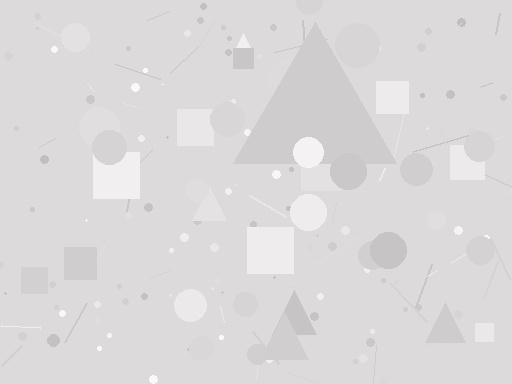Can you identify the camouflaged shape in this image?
The camouflaged shape is a triangle.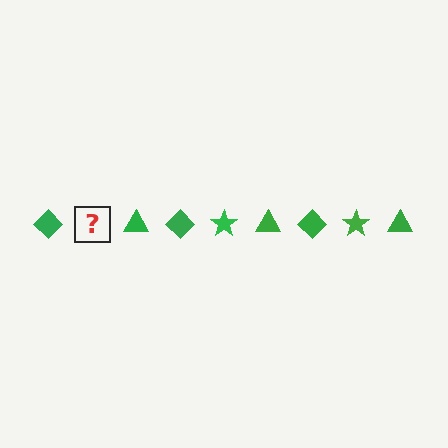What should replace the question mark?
The question mark should be replaced with a green star.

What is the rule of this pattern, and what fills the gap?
The rule is that the pattern cycles through diamond, star, triangle shapes in green. The gap should be filled with a green star.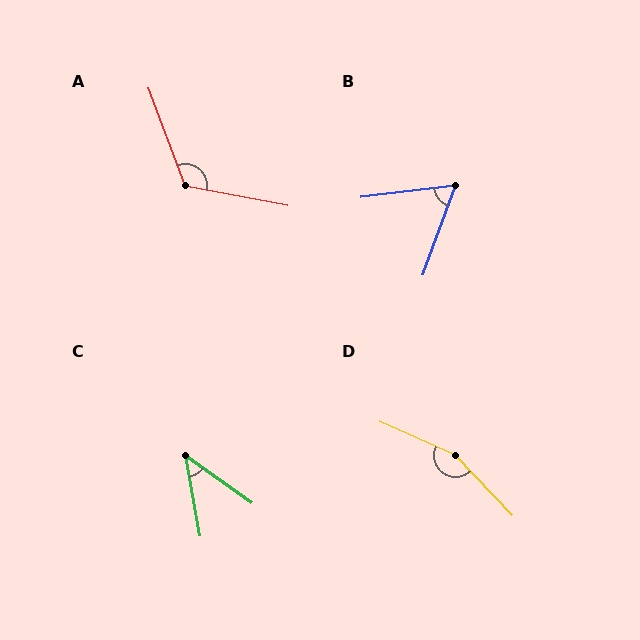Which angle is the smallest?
C, at approximately 44 degrees.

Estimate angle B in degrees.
Approximately 63 degrees.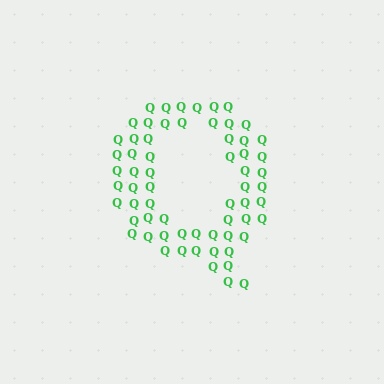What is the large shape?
The large shape is the letter Q.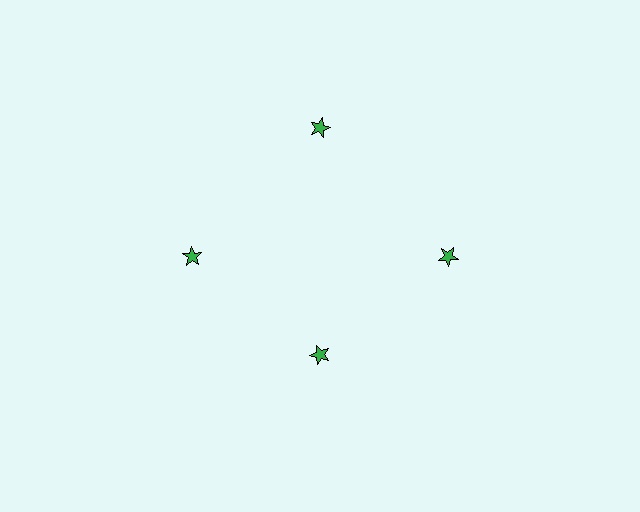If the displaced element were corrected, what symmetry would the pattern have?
It would have 4-fold rotational symmetry — the pattern would map onto itself every 90 degrees.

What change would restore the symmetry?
The symmetry would be restored by moving it outward, back onto the ring so that all 4 stars sit at equal angles and equal distance from the center.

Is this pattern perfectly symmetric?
No. The 4 green stars are arranged in a ring, but one element near the 6 o'clock position is pulled inward toward the center, breaking the 4-fold rotational symmetry.